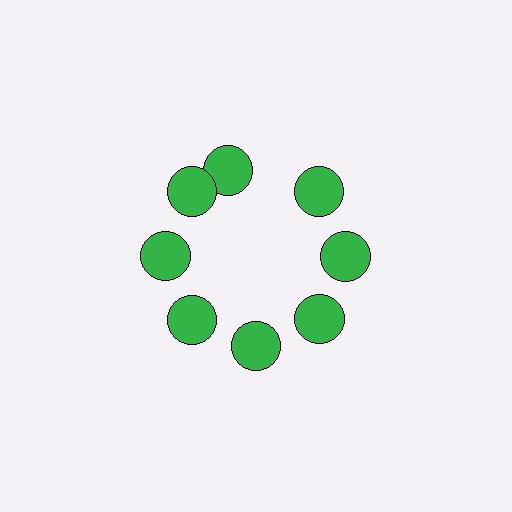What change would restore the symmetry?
The symmetry would be restored by rotating it back into even spacing with its neighbors so that all 8 circles sit at equal angles and equal distance from the center.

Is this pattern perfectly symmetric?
No. The 8 green circles are arranged in a ring, but one element near the 12 o'clock position is rotated out of alignment along the ring, breaking the 8-fold rotational symmetry.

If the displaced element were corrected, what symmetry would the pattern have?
It would have 8-fold rotational symmetry — the pattern would map onto itself every 45 degrees.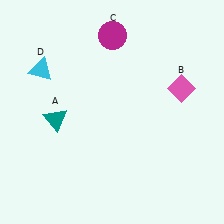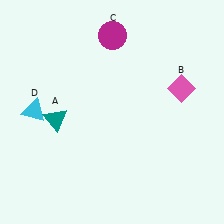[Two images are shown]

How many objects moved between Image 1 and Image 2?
1 object moved between the two images.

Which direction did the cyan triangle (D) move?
The cyan triangle (D) moved down.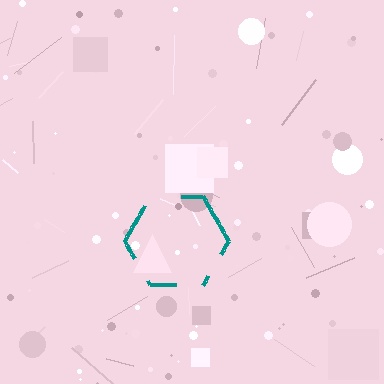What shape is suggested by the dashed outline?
The dashed outline suggests a hexagon.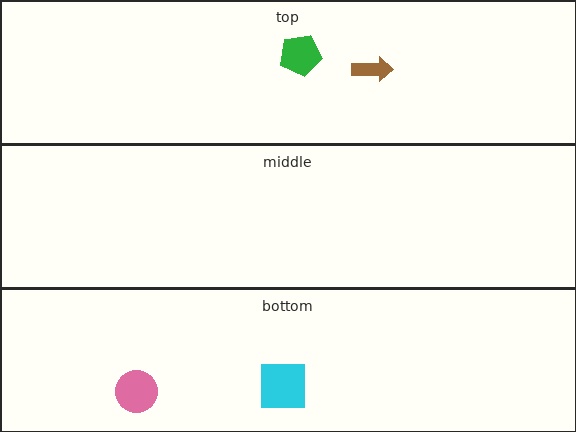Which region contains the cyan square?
The bottom region.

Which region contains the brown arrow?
The top region.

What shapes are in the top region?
The brown arrow, the green pentagon.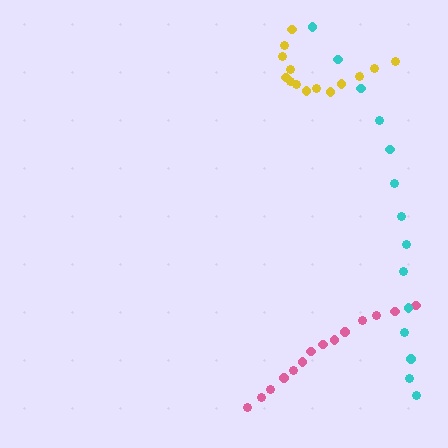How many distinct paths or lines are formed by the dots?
There are 3 distinct paths.